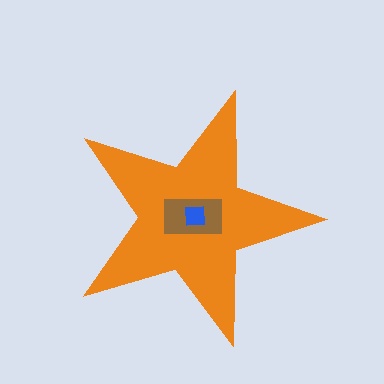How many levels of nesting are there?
3.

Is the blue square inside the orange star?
Yes.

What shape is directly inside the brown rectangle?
The blue square.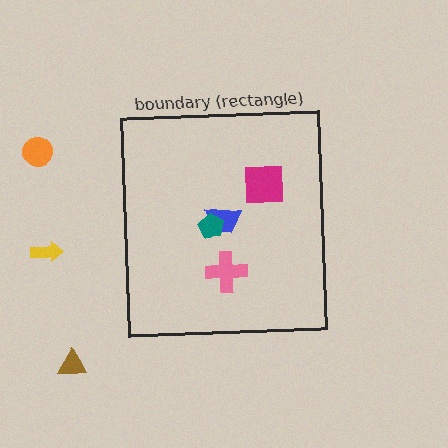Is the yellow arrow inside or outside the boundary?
Outside.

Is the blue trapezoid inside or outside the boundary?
Inside.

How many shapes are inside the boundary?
4 inside, 3 outside.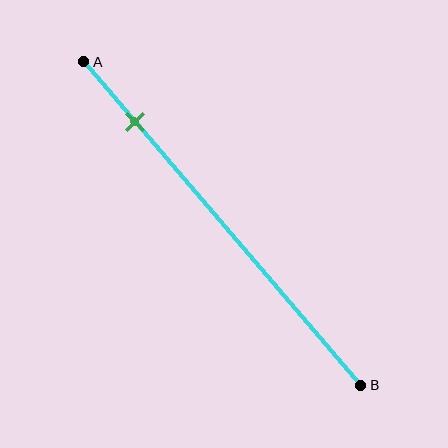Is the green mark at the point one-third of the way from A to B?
No, the mark is at about 20% from A, not at the 33% one-third point.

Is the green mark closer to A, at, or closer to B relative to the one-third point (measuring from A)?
The green mark is closer to point A than the one-third point of segment AB.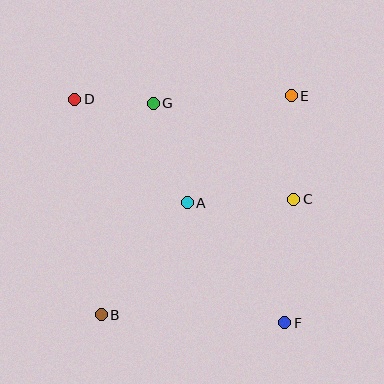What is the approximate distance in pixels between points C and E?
The distance between C and E is approximately 103 pixels.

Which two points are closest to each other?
Points D and G are closest to each other.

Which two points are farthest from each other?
Points D and F are farthest from each other.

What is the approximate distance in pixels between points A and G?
The distance between A and G is approximately 105 pixels.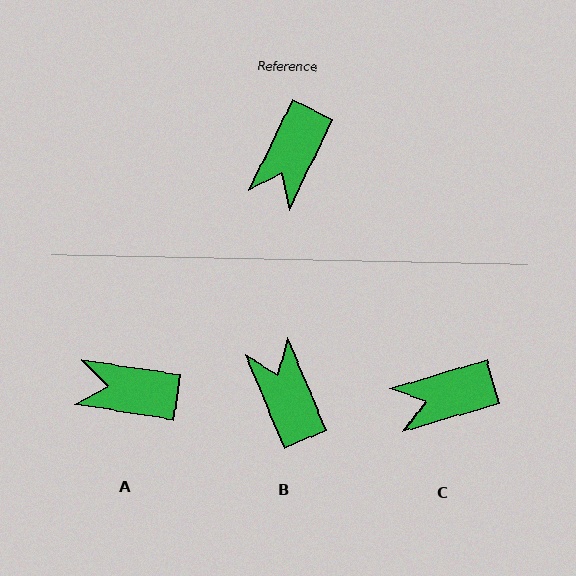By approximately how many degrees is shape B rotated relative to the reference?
Approximately 132 degrees clockwise.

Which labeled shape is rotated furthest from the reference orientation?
B, about 132 degrees away.